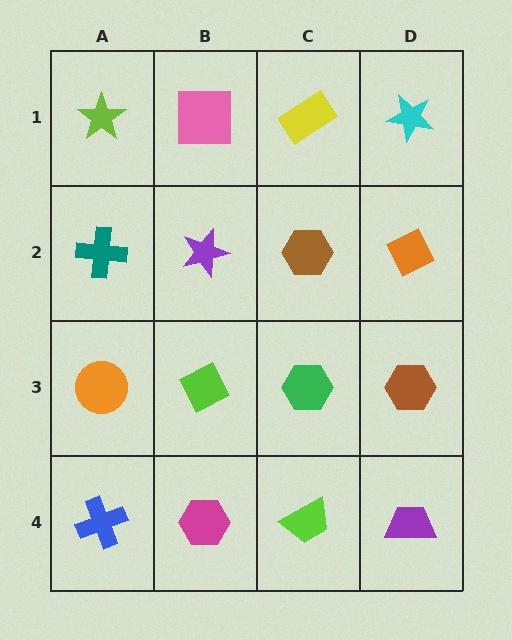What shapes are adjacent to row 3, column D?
An orange diamond (row 2, column D), a purple trapezoid (row 4, column D), a green hexagon (row 3, column C).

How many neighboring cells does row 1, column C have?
3.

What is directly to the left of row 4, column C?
A magenta hexagon.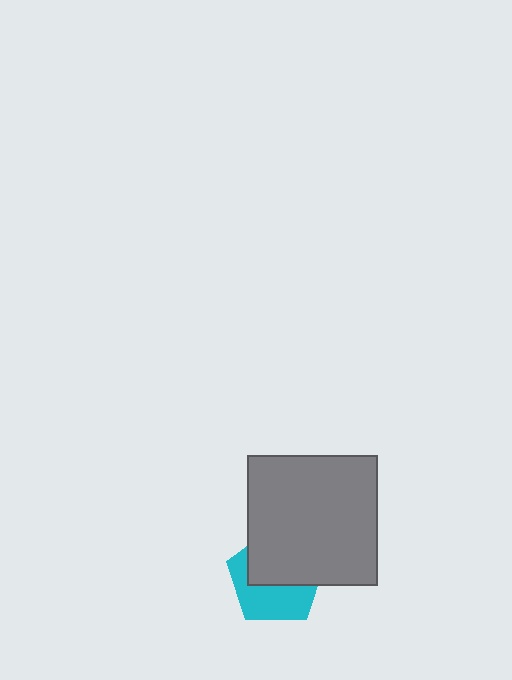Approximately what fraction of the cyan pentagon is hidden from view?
Roughly 53% of the cyan pentagon is hidden behind the gray square.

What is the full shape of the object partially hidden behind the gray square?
The partially hidden object is a cyan pentagon.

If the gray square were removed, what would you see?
You would see the complete cyan pentagon.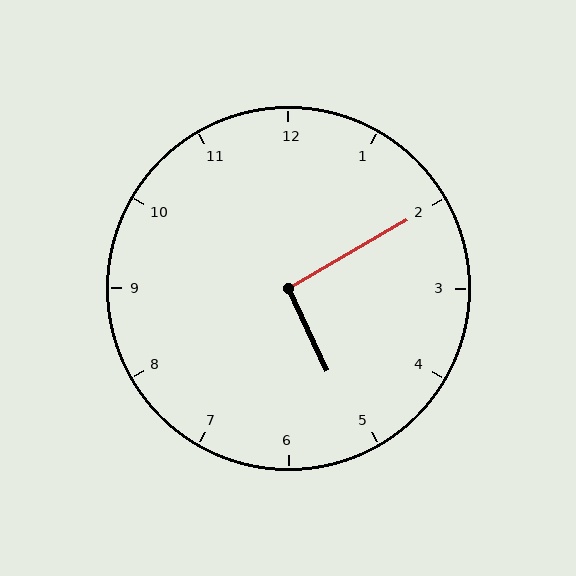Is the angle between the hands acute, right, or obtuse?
It is right.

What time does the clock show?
5:10.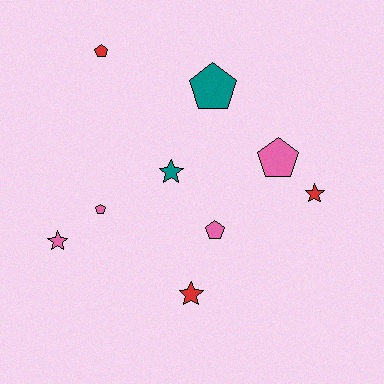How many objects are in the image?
There are 9 objects.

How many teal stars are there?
There is 1 teal star.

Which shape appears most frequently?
Pentagon, with 5 objects.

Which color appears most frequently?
Pink, with 4 objects.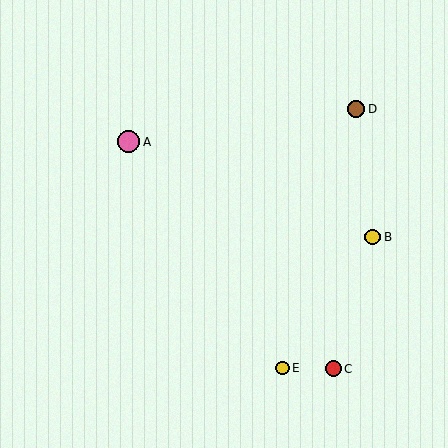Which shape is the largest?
The pink circle (labeled A) is the largest.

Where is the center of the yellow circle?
The center of the yellow circle is at (373, 237).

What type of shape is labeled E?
Shape E is a yellow circle.